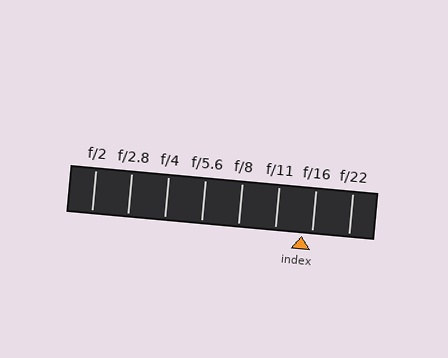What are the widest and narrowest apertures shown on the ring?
The widest aperture shown is f/2 and the narrowest is f/22.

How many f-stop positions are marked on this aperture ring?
There are 8 f-stop positions marked.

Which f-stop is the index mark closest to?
The index mark is closest to f/16.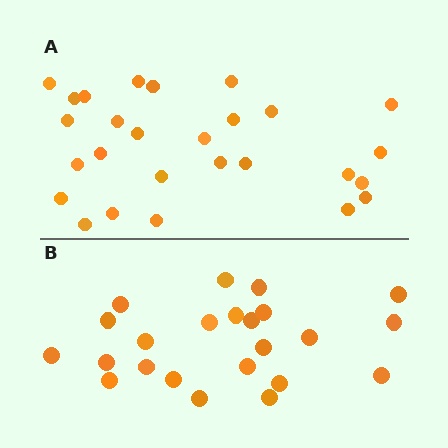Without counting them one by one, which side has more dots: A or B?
Region A (the top region) has more dots.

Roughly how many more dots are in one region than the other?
Region A has about 4 more dots than region B.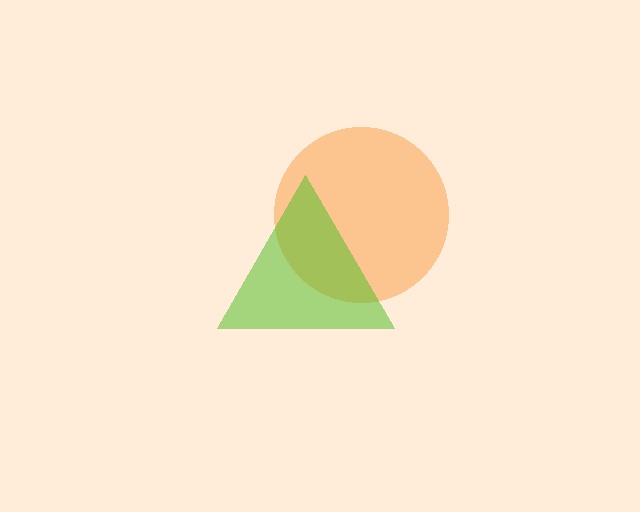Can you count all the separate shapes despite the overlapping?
Yes, there are 2 separate shapes.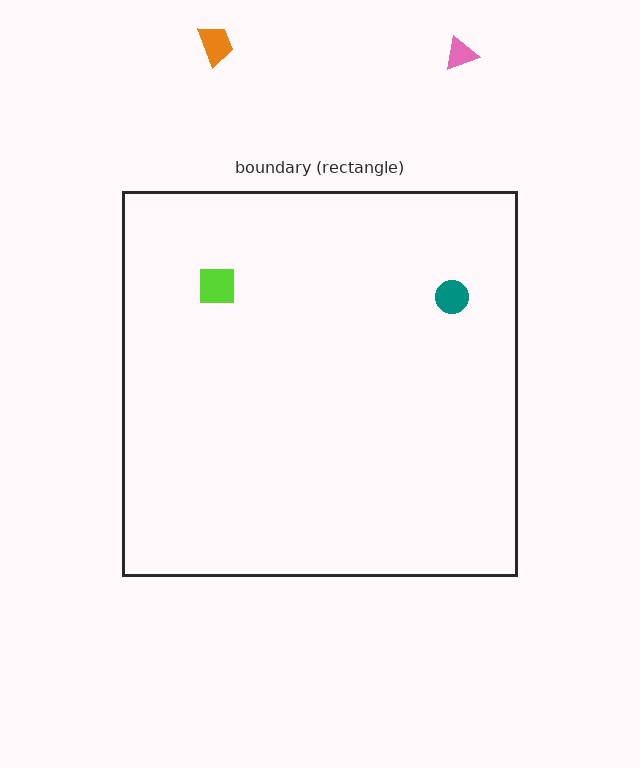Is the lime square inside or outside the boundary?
Inside.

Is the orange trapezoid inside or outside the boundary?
Outside.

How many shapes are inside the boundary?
2 inside, 2 outside.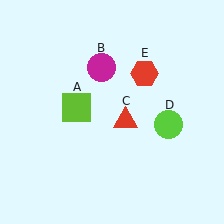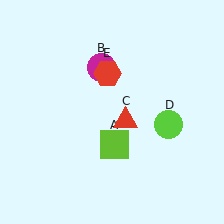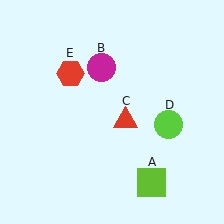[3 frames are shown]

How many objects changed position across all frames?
2 objects changed position: lime square (object A), red hexagon (object E).